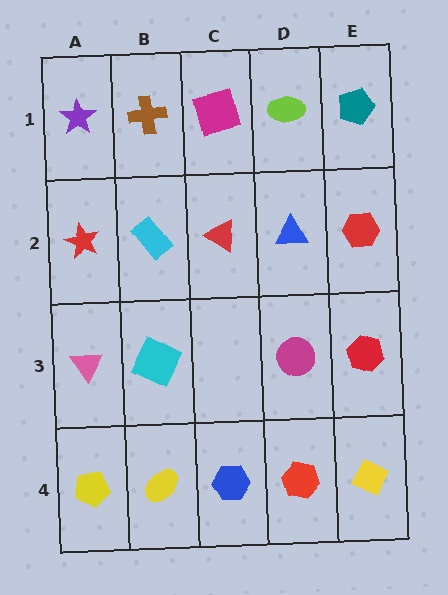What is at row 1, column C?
A magenta square.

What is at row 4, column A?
A yellow pentagon.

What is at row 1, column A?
A purple star.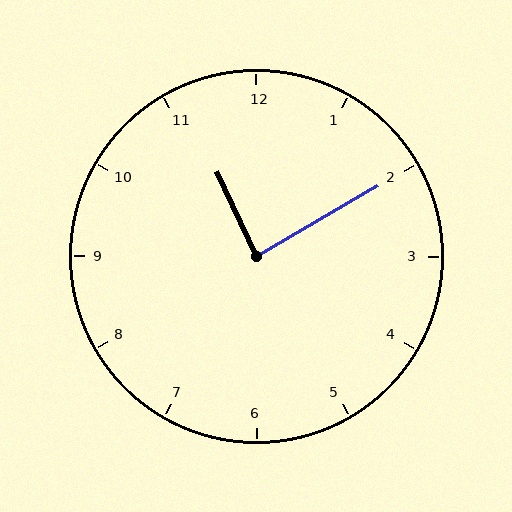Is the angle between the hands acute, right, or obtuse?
It is right.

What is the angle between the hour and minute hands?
Approximately 85 degrees.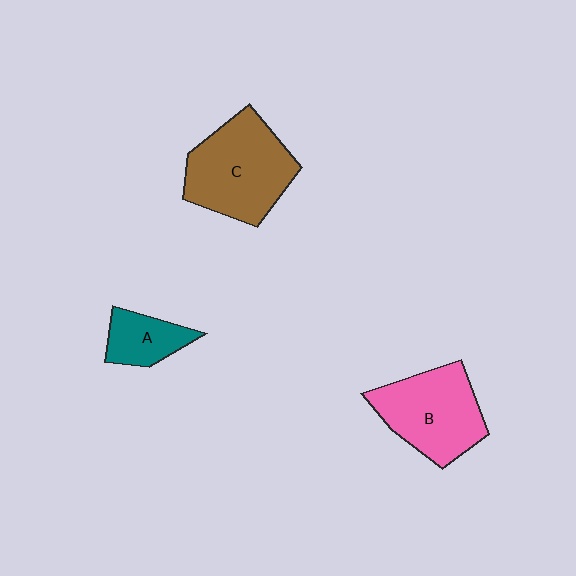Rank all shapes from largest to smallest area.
From largest to smallest: C (brown), B (pink), A (teal).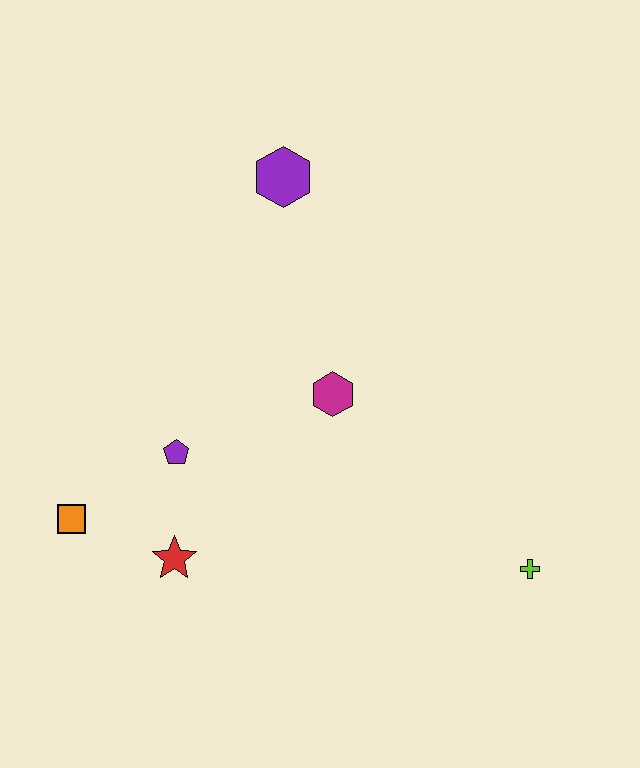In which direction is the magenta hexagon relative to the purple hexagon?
The magenta hexagon is below the purple hexagon.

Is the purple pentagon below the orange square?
No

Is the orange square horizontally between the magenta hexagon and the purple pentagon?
No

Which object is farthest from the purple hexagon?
The lime cross is farthest from the purple hexagon.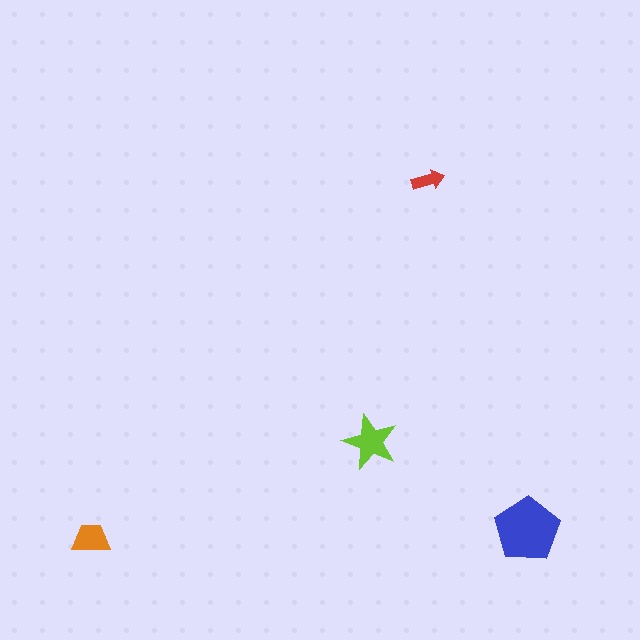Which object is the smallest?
The red arrow.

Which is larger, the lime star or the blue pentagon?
The blue pentagon.